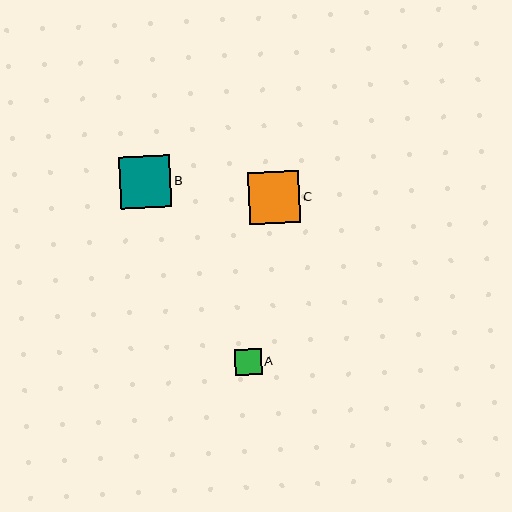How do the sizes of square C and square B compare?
Square C and square B are approximately the same size.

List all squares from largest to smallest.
From largest to smallest: C, B, A.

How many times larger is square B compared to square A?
Square B is approximately 1.9 times the size of square A.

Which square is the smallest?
Square A is the smallest with a size of approximately 26 pixels.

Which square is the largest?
Square C is the largest with a size of approximately 51 pixels.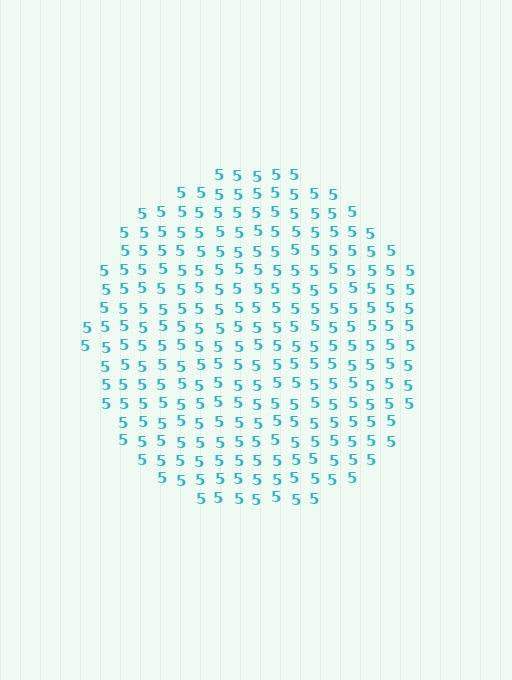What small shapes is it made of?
It is made of small digit 5's.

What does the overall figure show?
The overall figure shows a circle.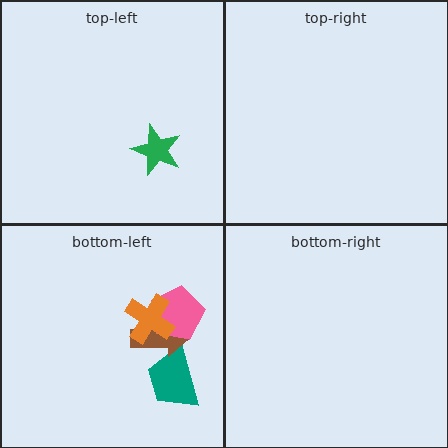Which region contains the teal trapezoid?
The bottom-left region.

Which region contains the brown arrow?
The bottom-left region.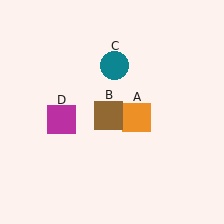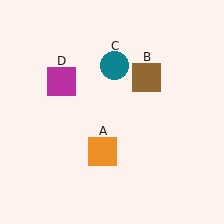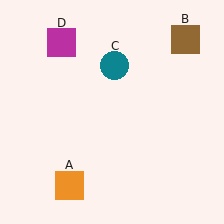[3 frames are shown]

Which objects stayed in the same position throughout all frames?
Teal circle (object C) remained stationary.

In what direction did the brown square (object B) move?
The brown square (object B) moved up and to the right.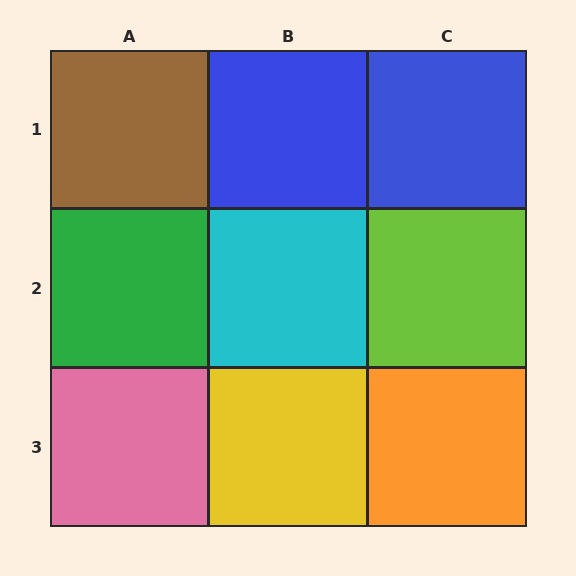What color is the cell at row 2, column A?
Green.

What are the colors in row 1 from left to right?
Brown, blue, blue.